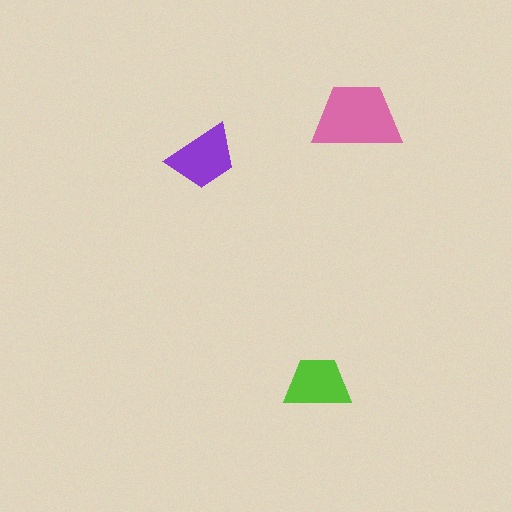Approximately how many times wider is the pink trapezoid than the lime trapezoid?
About 1.5 times wider.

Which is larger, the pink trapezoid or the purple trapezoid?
The pink one.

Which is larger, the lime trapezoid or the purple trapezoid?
The purple one.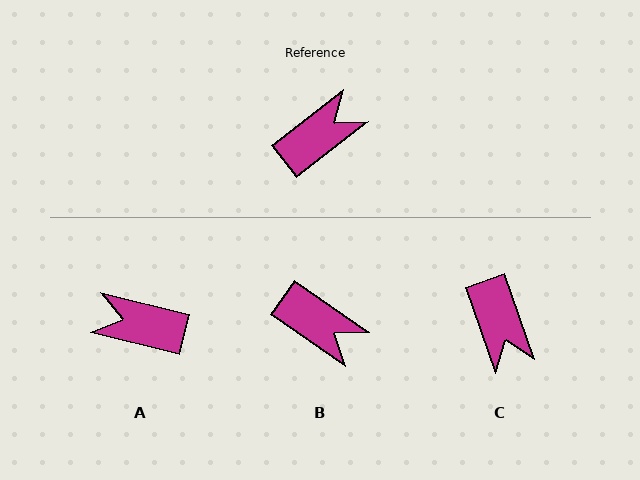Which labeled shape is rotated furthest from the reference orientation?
A, about 128 degrees away.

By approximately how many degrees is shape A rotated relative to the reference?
Approximately 128 degrees counter-clockwise.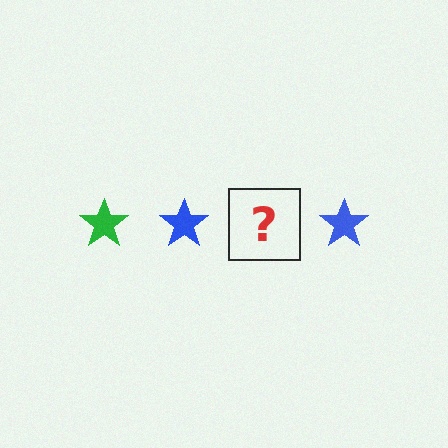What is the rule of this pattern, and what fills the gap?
The rule is that the pattern cycles through green, blue stars. The gap should be filled with a green star.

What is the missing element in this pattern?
The missing element is a green star.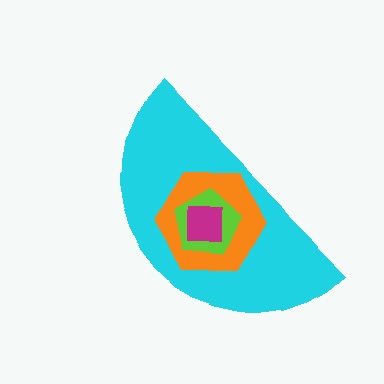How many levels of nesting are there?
4.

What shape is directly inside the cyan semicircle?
The orange hexagon.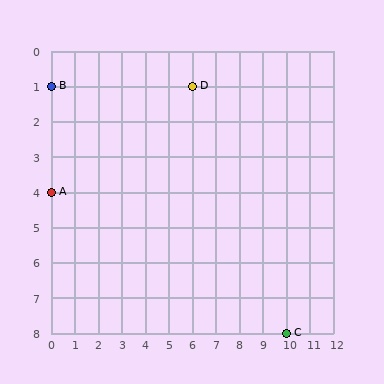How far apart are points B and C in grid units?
Points B and C are 10 columns and 7 rows apart (about 12.2 grid units diagonally).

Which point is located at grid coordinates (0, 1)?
Point B is at (0, 1).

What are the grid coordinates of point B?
Point B is at grid coordinates (0, 1).